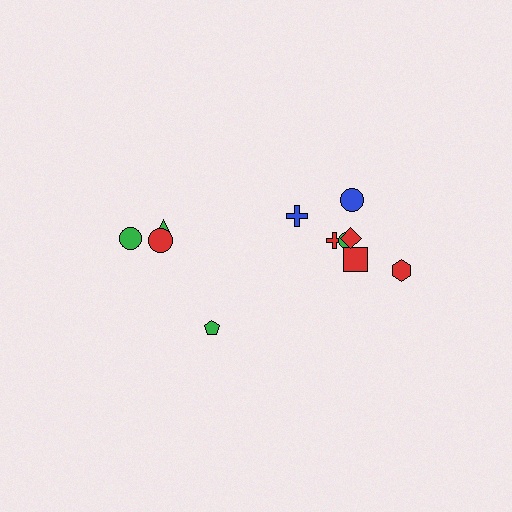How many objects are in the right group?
There are 7 objects.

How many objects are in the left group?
There are 4 objects.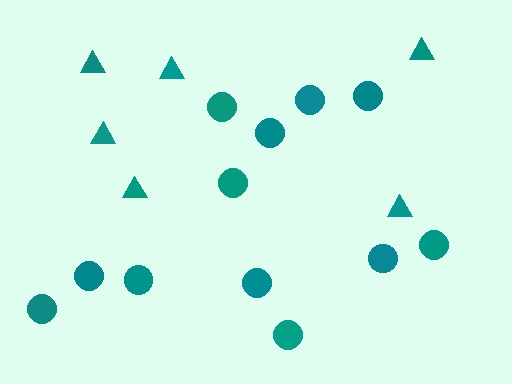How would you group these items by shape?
There are 2 groups: one group of triangles (6) and one group of circles (12).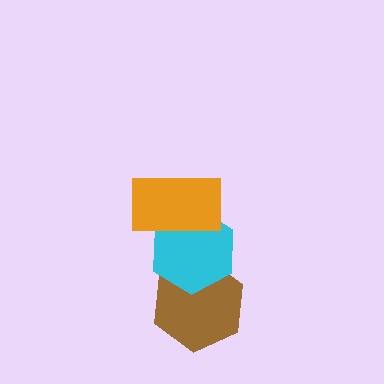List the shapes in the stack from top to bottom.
From top to bottom: the orange rectangle, the cyan hexagon, the brown hexagon.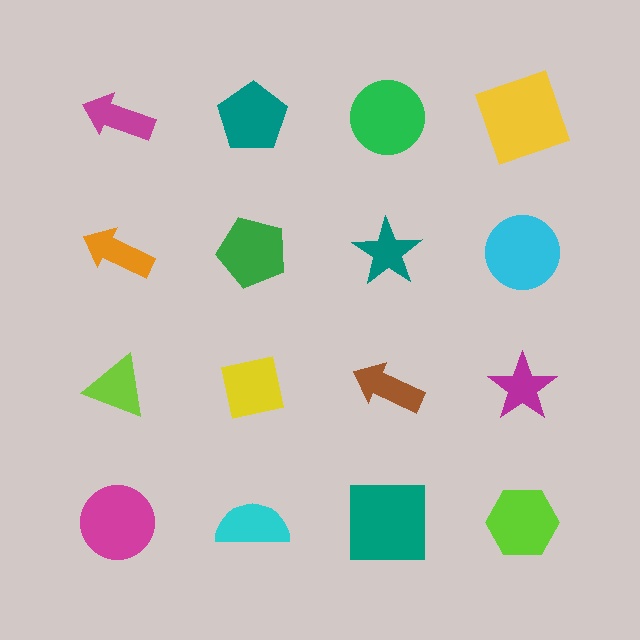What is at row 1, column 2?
A teal pentagon.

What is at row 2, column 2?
A green pentagon.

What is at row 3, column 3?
A brown arrow.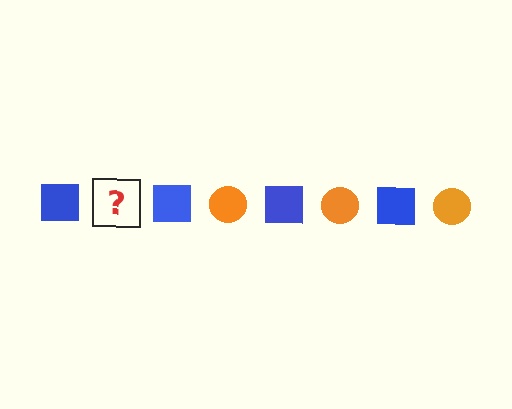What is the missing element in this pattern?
The missing element is an orange circle.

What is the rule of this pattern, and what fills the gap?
The rule is that the pattern alternates between blue square and orange circle. The gap should be filled with an orange circle.